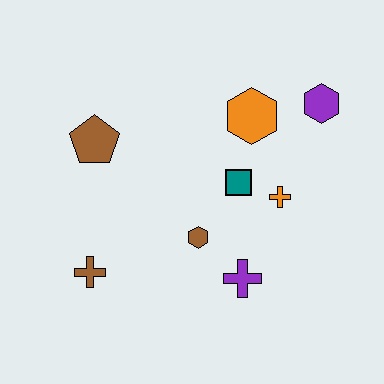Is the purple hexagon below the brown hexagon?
No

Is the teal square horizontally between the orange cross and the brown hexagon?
Yes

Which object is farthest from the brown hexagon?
The purple hexagon is farthest from the brown hexagon.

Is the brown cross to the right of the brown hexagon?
No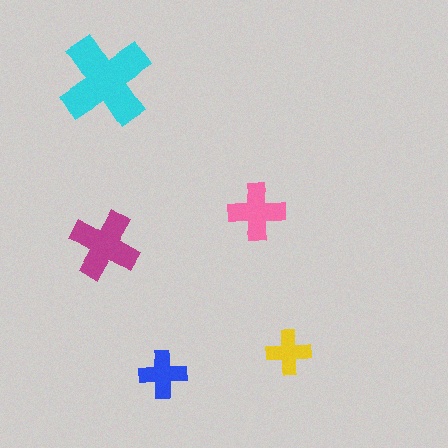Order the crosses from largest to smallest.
the cyan one, the magenta one, the pink one, the blue one, the yellow one.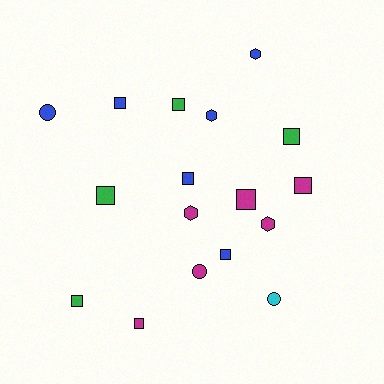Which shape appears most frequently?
Square, with 10 objects.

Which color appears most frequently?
Blue, with 6 objects.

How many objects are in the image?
There are 17 objects.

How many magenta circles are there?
There is 1 magenta circle.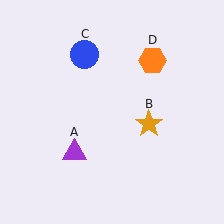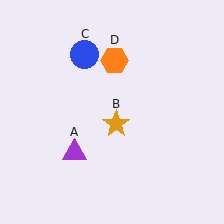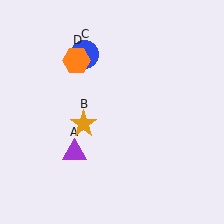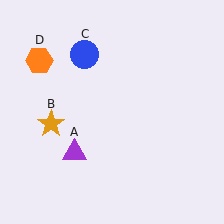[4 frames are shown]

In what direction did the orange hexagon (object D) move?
The orange hexagon (object D) moved left.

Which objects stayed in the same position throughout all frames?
Purple triangle (object A) and blue circle (object C) remained stationary.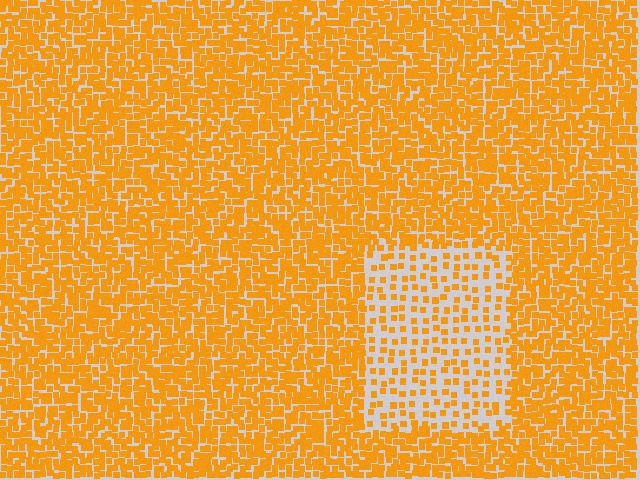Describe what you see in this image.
The image contains small orange elements arranged at two different densities. A rectangle-shaped region is visible where the elements are less densely packed than the surrounding area.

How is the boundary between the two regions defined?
The boundary is defined by a change in element density (approximately 2.5x ratio). All elements are the same color, size, and shape.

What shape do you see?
I see a rectangle.